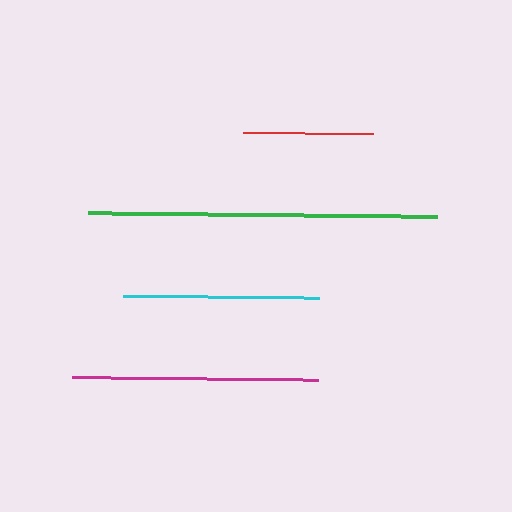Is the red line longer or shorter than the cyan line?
The cyan line is longer than the red line.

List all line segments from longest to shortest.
From longest to shortest: green, magenta, cyan, red.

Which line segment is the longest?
The green line is the longest at approximately 349 pixels.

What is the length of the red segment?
The red segment is approximately 130 pixels long.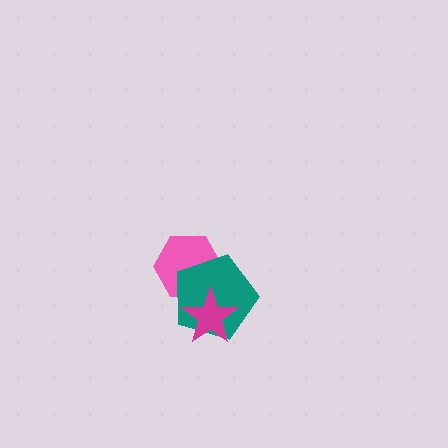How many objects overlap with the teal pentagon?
2 objects overlap with the teal pentagon.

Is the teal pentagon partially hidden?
Yes, it is partially covered by another shape.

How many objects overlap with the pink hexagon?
2 objects overlap with the pink hexagon.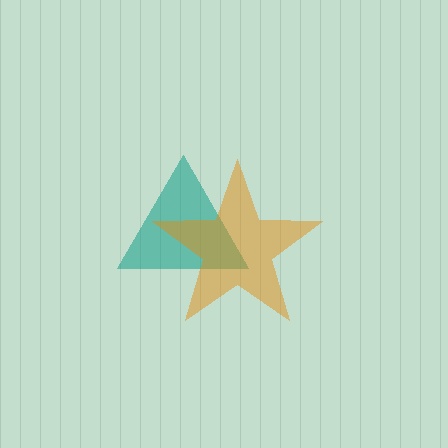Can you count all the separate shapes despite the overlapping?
Yes, there are 2 separate shapes.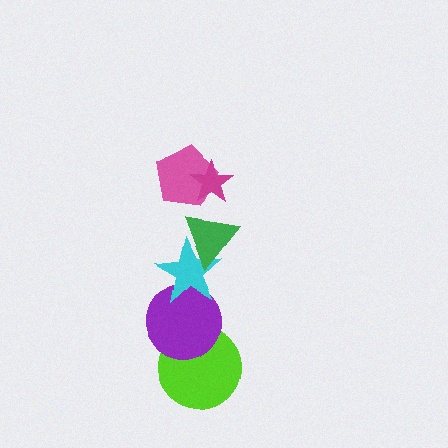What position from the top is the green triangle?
The green triangle is 3rd from the top.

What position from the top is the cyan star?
The cyan star is 4th from the top.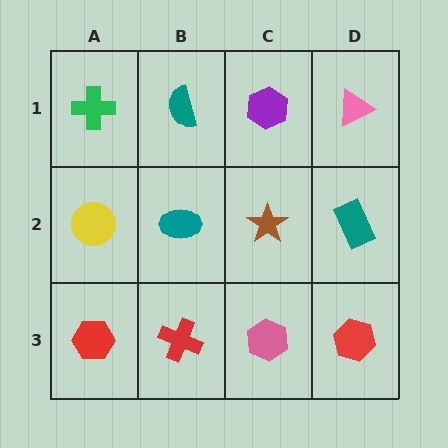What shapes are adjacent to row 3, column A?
A yellow circle (row 2, column A), a red cross (row 3, column B).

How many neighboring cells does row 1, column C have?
3.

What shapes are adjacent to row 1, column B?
A teal ellipse (row 2, column B), a green cross (row 1, column A), a purple hexagon (row 1, column C).